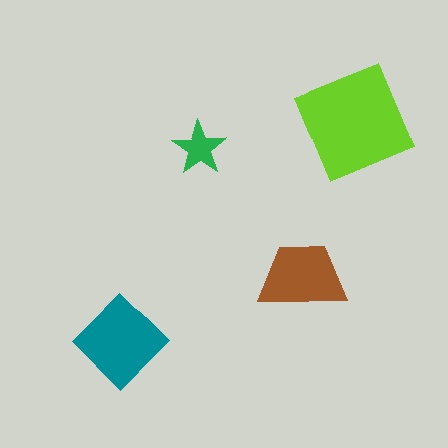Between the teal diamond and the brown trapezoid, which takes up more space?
The teal diamond.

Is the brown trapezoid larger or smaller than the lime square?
Smaller.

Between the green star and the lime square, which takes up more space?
The lime square.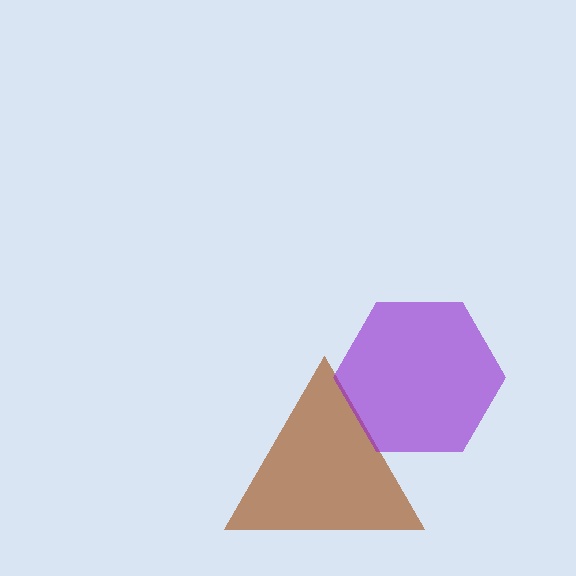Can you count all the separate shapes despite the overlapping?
Yes, there are 2 separate shapes.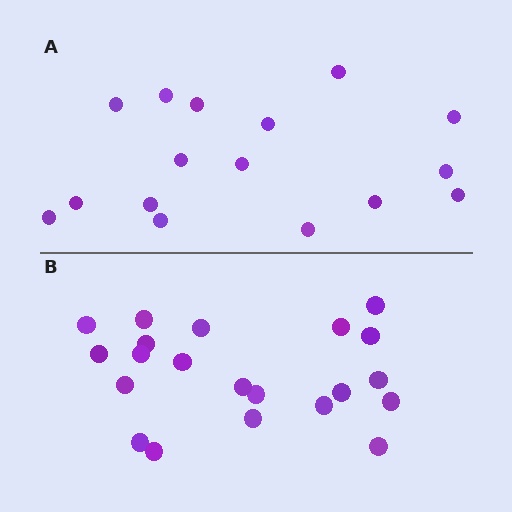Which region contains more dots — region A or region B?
Region B (the bottom region) has more dots.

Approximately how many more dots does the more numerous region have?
Region B has about 5 more dots than region A.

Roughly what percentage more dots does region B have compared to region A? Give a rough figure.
About 30% more.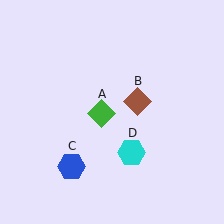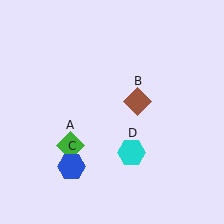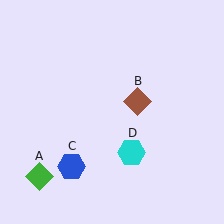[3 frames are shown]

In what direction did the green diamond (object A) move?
The green diamond (object A) moved down and to the left.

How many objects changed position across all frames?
1 object changed position: green diamond (object A).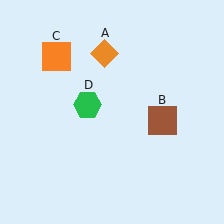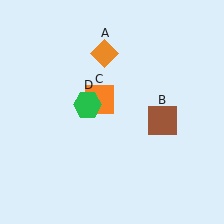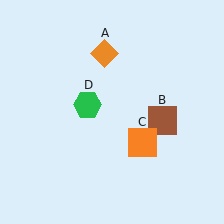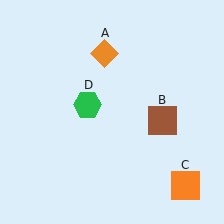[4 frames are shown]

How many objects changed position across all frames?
1 object changed position: orange square (object C).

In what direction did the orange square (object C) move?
The orange square (object C) moved down and to the right.